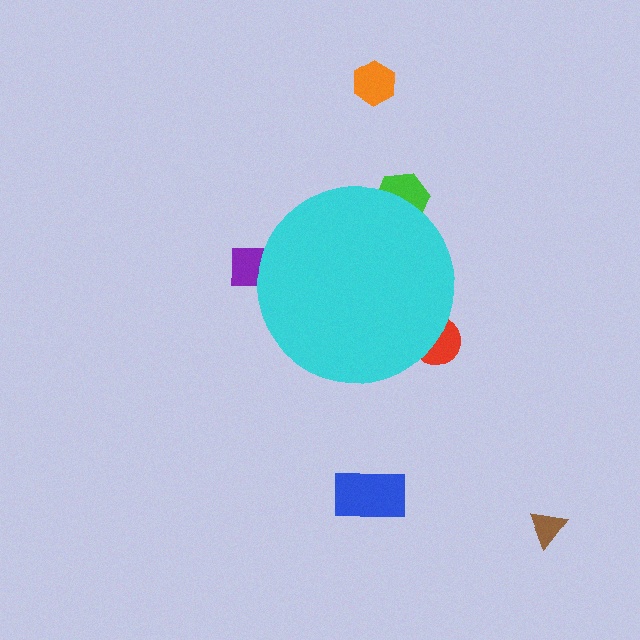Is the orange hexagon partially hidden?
No, the orange hexagon is fully visible.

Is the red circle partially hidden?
Yes, the red circle is partially hidden behind the cyan circle.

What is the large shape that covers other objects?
A cyan circle.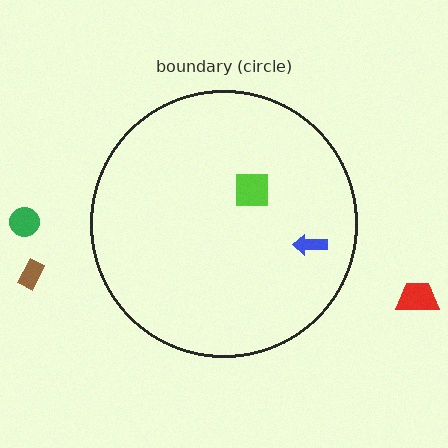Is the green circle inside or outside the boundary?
Outside.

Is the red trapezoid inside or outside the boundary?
Outside.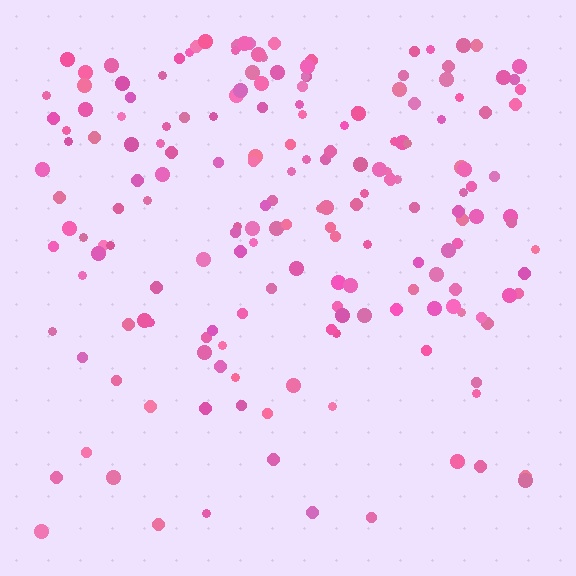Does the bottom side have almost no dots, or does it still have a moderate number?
Still a moderate number, just noticeably fewer than the top.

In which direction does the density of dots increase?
From bottom to top, with the top side densest.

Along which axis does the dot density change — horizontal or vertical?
Vertical.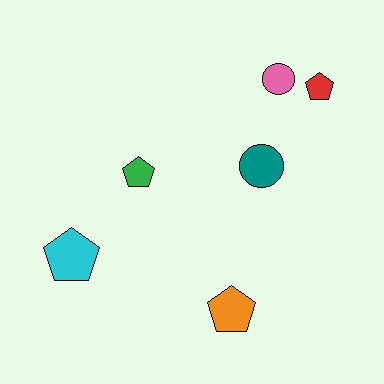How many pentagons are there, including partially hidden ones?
There are 4 pentagons.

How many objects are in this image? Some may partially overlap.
There are 6 objects.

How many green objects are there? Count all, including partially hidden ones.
There is 1 green object.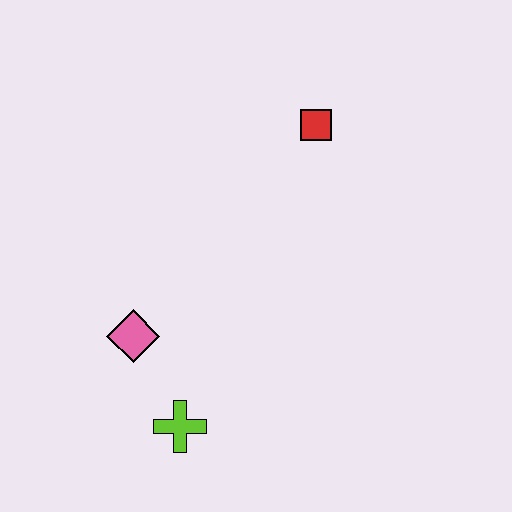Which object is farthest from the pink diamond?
The red square is farthest from the pink diamond.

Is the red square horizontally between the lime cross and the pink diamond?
No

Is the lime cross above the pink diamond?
No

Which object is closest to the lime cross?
The pink diamond is closest to the lime cross.